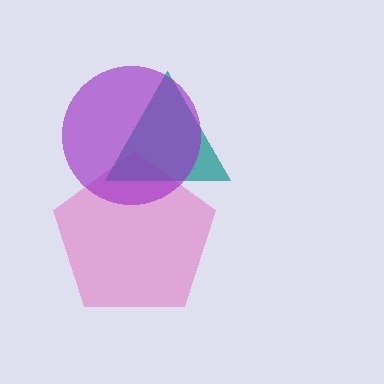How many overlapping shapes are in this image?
There are 3 overlapping shapes in the image.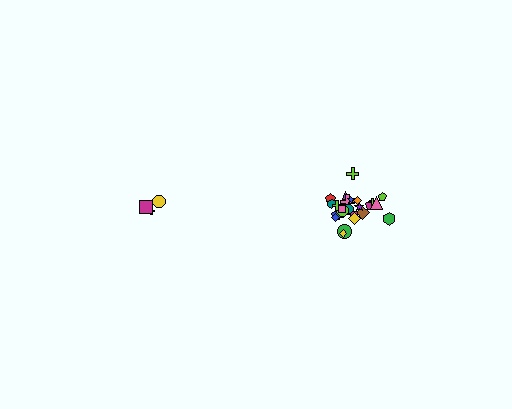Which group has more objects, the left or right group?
The right group.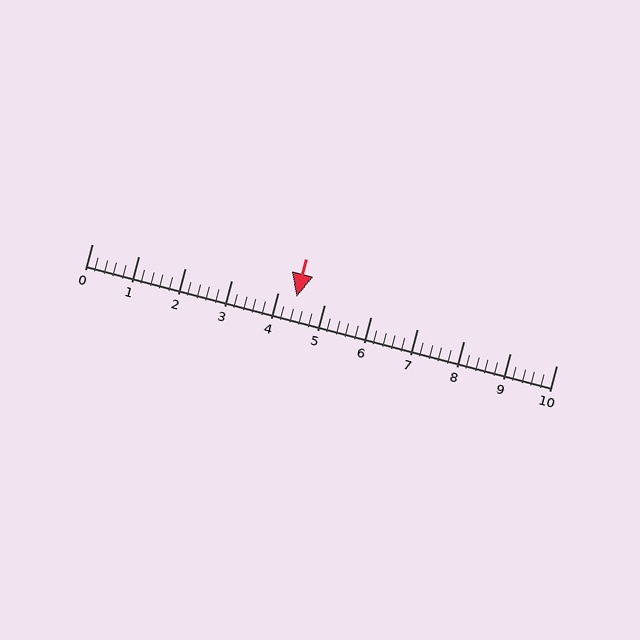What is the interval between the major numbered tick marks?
The major tick marks are spaced 1 units apart.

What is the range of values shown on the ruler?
The ruler shows values from 0 to 10.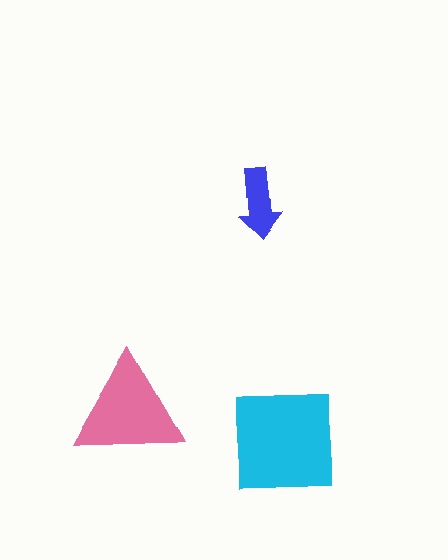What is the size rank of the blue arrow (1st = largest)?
3rd.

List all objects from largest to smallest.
The cyan square, the pink triangle, the blue arrow.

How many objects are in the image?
There are 3 objects in the image.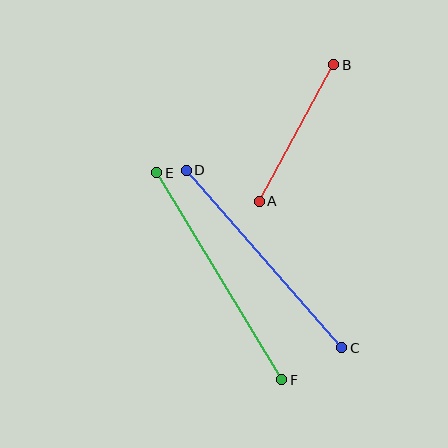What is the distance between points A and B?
The distance is approximately 155 pixels.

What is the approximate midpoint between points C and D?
The midpoint is at approximately (264, 259) pixels.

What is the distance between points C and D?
The distance is approximately 236 pixels.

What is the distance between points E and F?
The distance is approximately 242 pixels.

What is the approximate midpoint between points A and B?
The midpoint is at approximately (297, 133) pixels.